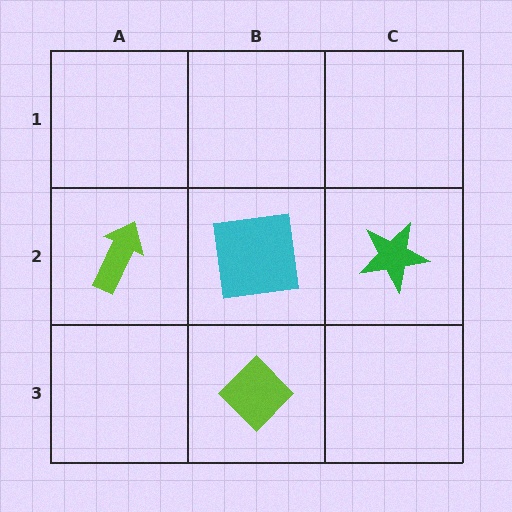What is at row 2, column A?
A lime arrow.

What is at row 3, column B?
A lime diamond.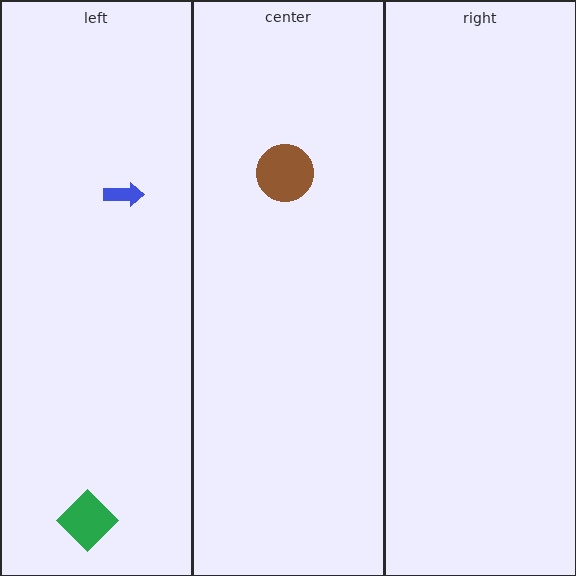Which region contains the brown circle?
The center region.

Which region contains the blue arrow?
The left region.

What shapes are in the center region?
The brown circle.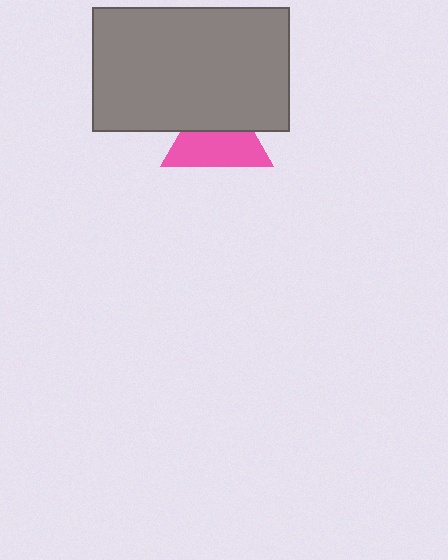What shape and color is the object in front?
The object in front is a gray rectangle.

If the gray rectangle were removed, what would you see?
You would see the complete pink triangle.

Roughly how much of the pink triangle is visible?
About half of it is visible (roughly 59%).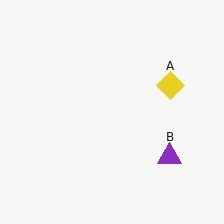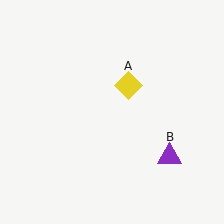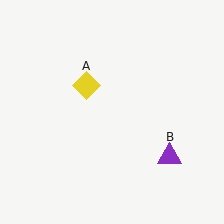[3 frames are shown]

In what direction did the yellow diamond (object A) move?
The yellow diamond (object A) moved left.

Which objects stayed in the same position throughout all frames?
Purple triangle (object B) remained stationary.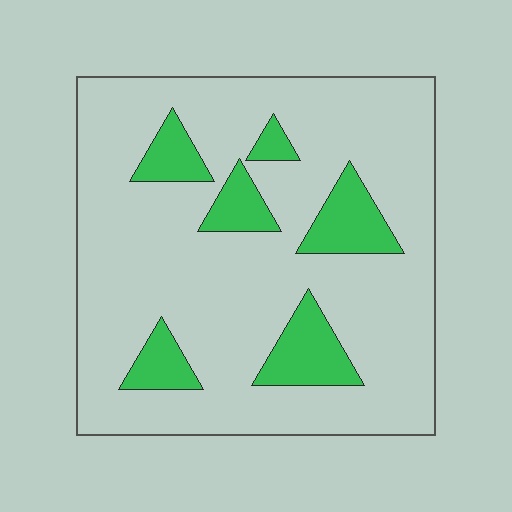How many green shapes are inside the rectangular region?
6.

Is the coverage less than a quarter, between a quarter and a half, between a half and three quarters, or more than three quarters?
Less than a quarter.